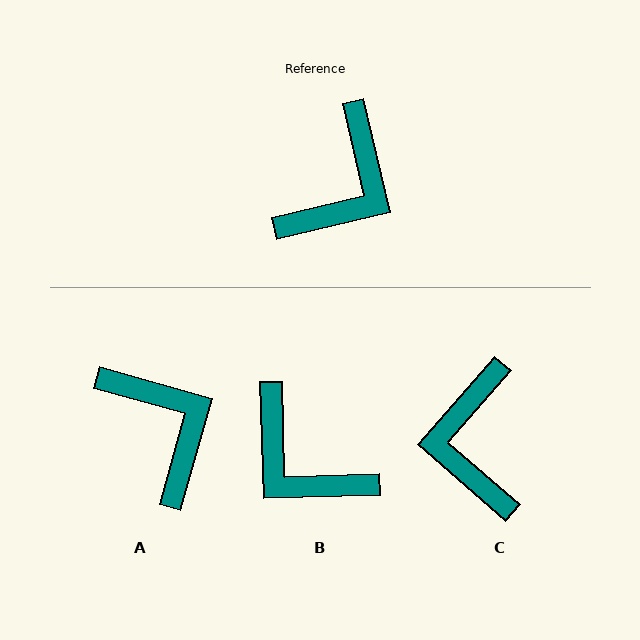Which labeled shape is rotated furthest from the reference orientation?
C, about 144 degrees away.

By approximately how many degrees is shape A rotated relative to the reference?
Approximately 61 degrees counter-clockwise.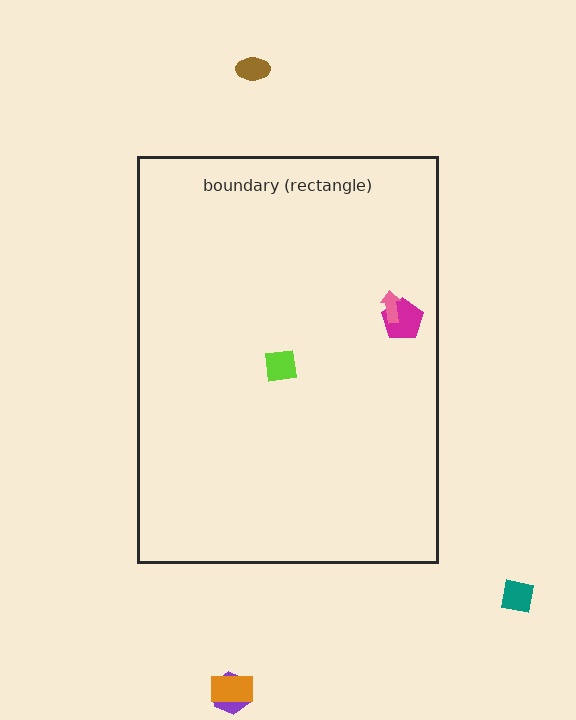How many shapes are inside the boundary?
3 inside, 4 outside.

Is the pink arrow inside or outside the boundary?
Inside.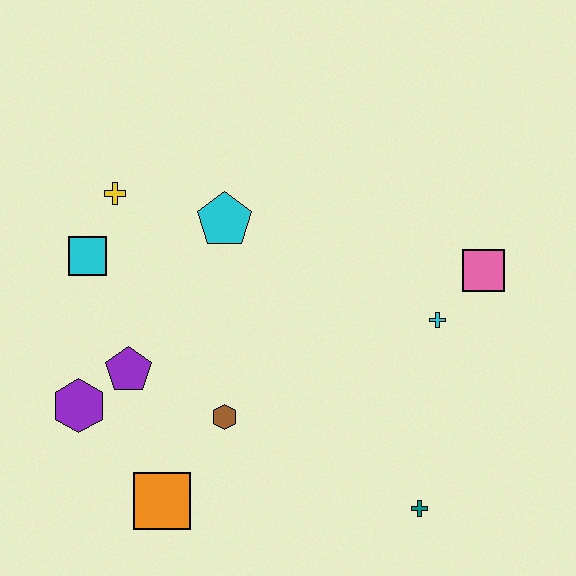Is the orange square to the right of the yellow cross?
Yes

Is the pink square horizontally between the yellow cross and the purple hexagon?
No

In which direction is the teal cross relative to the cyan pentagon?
The teal cross is below the cyan pentagon.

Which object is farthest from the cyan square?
The teal cross is farthest from the cyan square.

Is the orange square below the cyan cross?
Yes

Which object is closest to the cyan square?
The yellow cross is closest to the cyan square.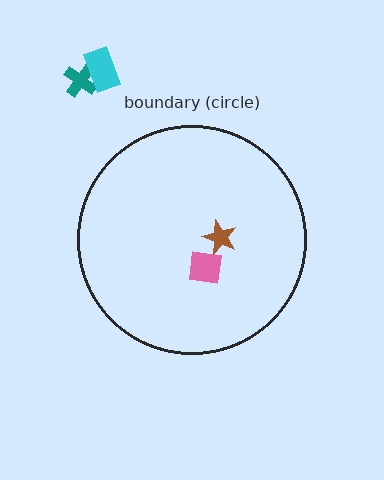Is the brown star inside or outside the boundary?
Inside.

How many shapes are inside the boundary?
2 inside, 2 outside.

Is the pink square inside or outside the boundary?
Inside.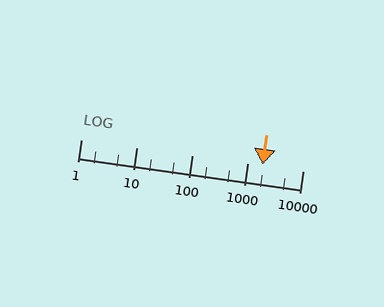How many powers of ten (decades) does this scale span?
The scale spans 4 decades, from 1 to 10000.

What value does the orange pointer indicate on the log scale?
The pointer indicates approximately 1900.